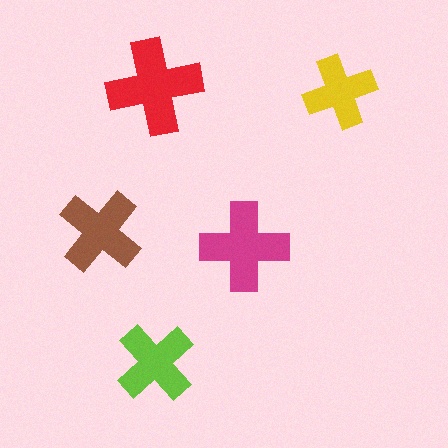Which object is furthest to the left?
The brown cross is leftmost.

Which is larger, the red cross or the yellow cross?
The red one.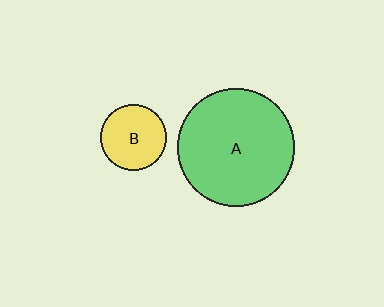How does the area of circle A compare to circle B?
Approximately 3.2 times.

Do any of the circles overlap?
No, none of the circles overlap.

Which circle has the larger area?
Circle A (green).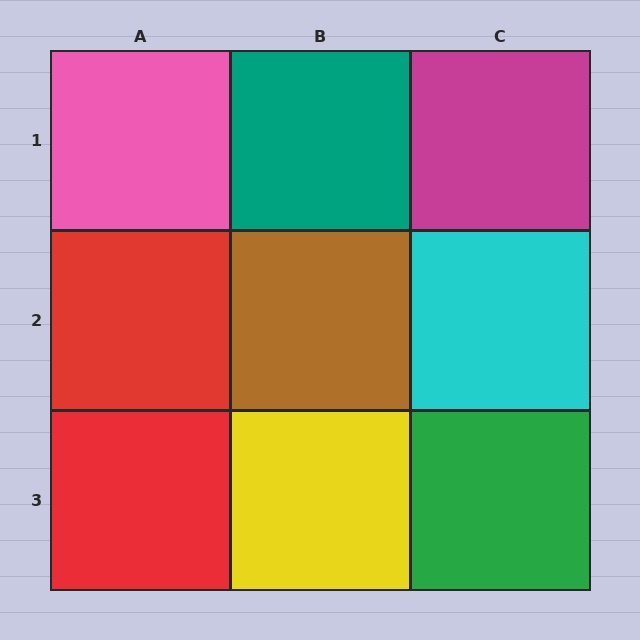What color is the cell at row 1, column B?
Teal.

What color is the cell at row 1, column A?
Pink.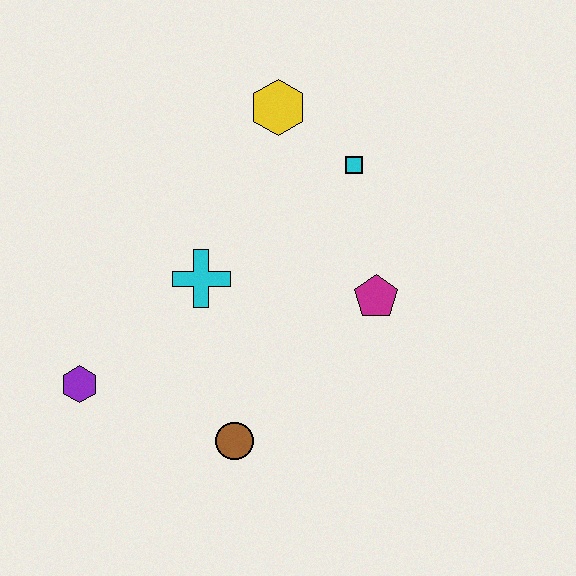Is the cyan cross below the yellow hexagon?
Yes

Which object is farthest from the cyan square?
The purple hexagon is farthest from the cyan square.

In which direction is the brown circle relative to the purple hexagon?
The brown circle is to the right of the purple hexagon.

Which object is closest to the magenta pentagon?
The cyan square is closest to the magenta pentagon.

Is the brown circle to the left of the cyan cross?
No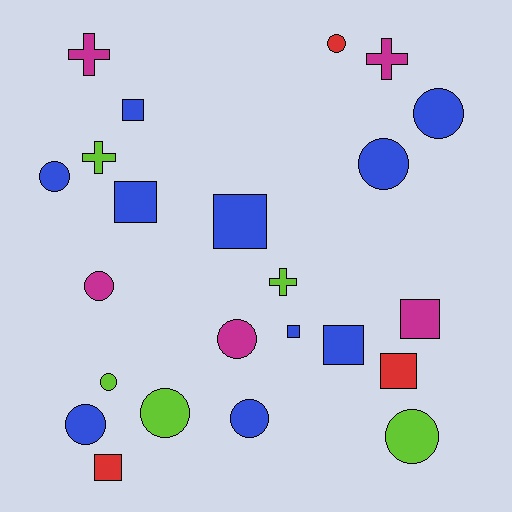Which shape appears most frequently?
Circle, with 11 objects.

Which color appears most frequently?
Blue, with 10 objects.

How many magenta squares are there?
There is 1 magenta square.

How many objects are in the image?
There are 23 objects.